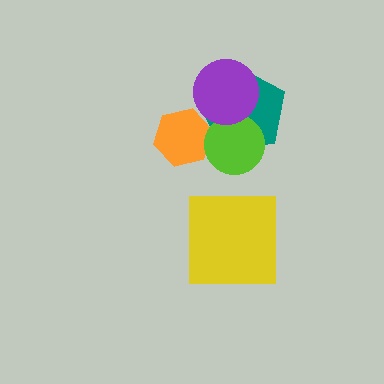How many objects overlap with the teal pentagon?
3 objects overlap with the teal pentagon.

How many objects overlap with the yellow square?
0 objects overlap with the yellow square.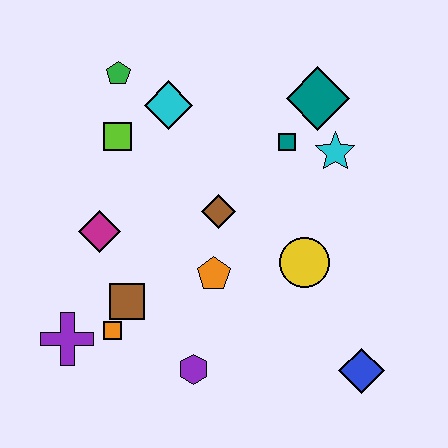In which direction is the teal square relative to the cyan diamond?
The teal square is to the right of the cyan diamond.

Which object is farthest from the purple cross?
The teal diamond is farthest from the purple cross.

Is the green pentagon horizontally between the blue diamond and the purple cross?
Yes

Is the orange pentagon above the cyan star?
No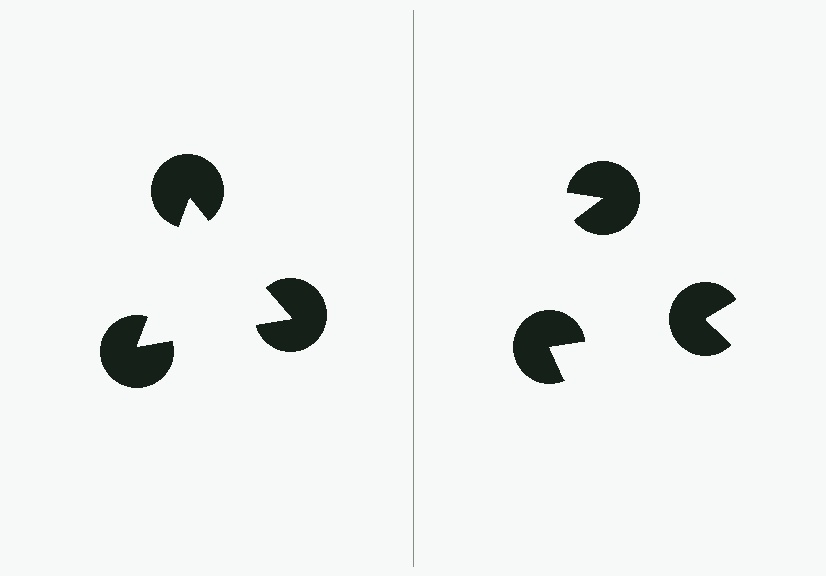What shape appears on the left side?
An illusory triangle.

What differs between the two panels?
The pac-man discs are positioned identically on both sides; only the wedge orientations differ. On the left they align to a triangle; on the right they are misaligned.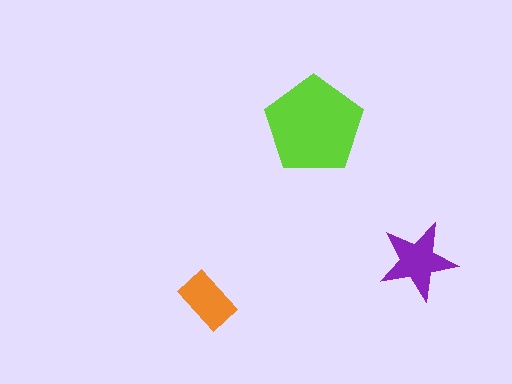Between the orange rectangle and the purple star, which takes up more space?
The purple star.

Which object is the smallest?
The orange rectangle.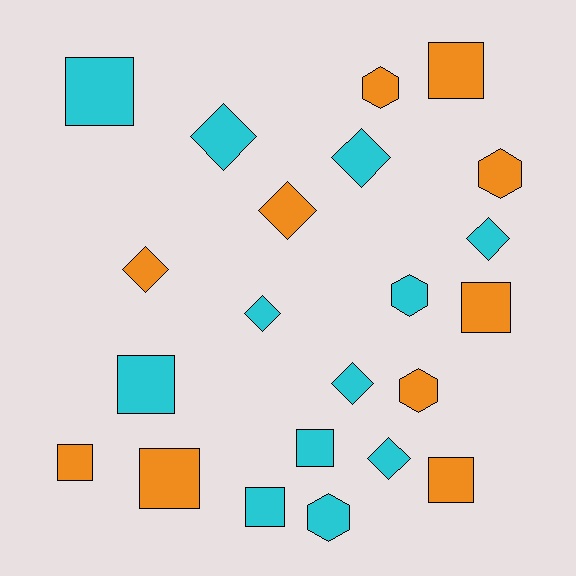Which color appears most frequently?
Cyan, with 12 objects.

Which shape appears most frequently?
Square, with 9 objects.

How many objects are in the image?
There are 22 objects.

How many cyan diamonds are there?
There are 6 cyan diamonds.